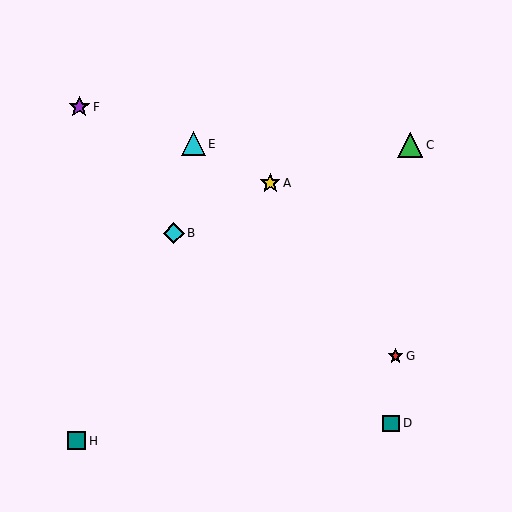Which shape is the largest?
The green triangle (labeled C) is the largest.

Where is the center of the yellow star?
The center of the yellow star is at (270, 183).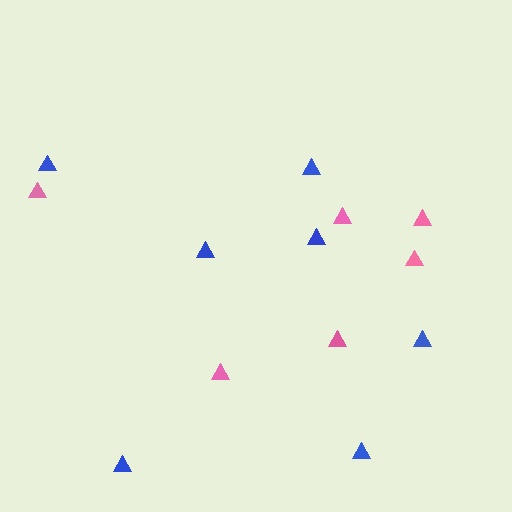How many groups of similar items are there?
There are 2 groups: one group of blue triangles (7) and one group of pink triangles (6).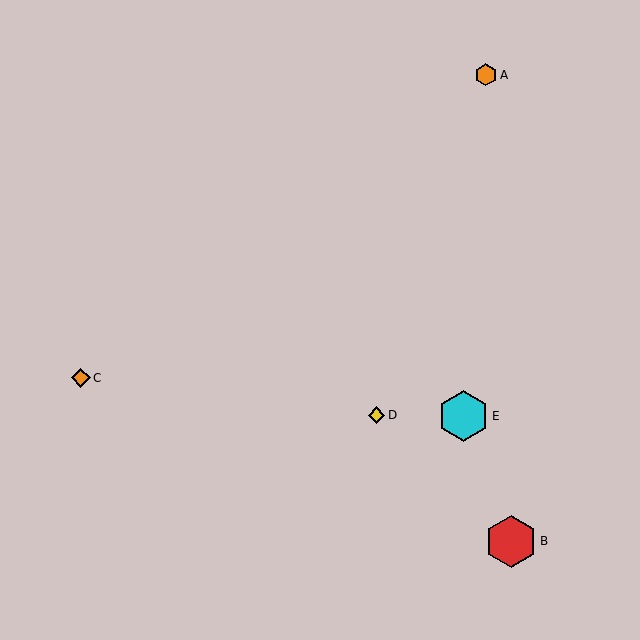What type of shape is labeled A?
Shape A is an orange hexagon.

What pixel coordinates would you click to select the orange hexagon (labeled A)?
Click at (486, 75) to select the orange hexagon A.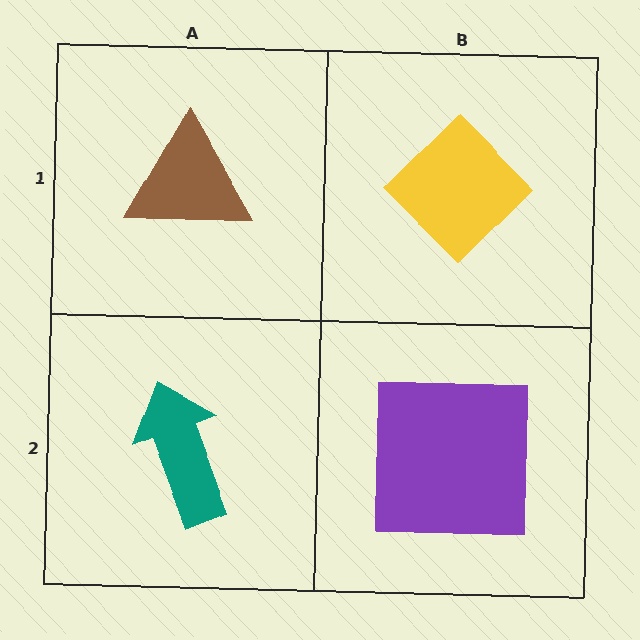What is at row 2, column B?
A purple square.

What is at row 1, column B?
A yellow diamond.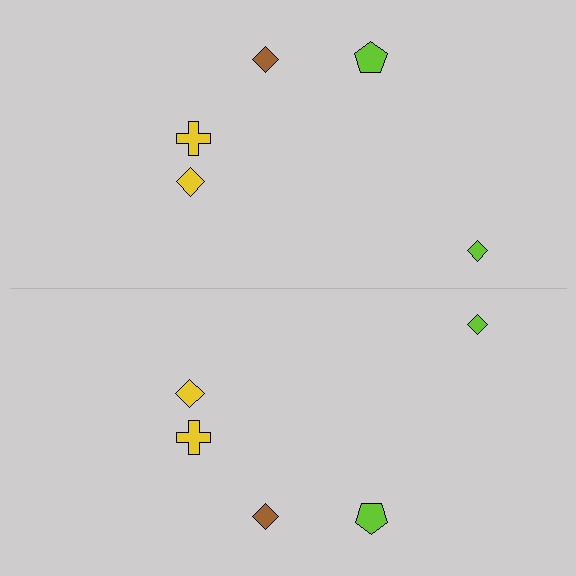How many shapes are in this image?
There are 10 shapes in this image.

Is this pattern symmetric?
Yes, this pattern has bilateral (reflection) symmetry.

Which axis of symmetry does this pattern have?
The pattern has a horizontal axis of symmetry running through the center of the image.